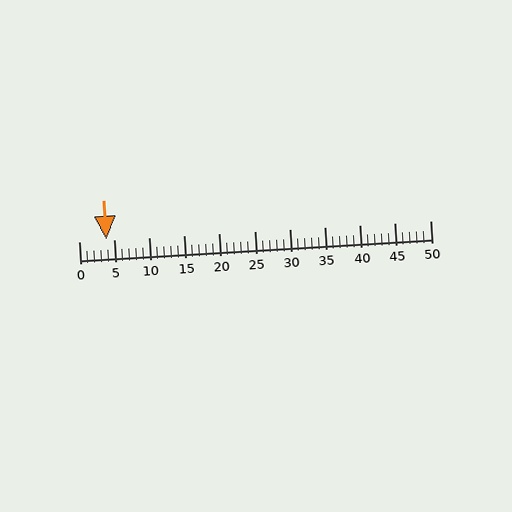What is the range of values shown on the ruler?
The ruler shows values from 0 to 50.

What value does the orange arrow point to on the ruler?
The orange arrow points to approximately 4.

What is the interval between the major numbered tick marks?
The major tick marks are spaced 5 units apart.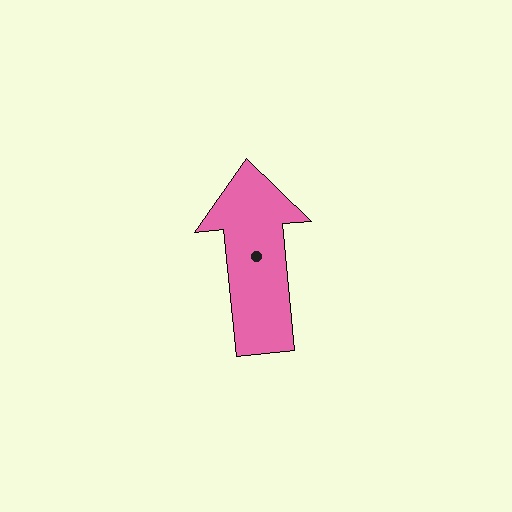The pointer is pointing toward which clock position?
Roughly 12 o'clock.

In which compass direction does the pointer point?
North.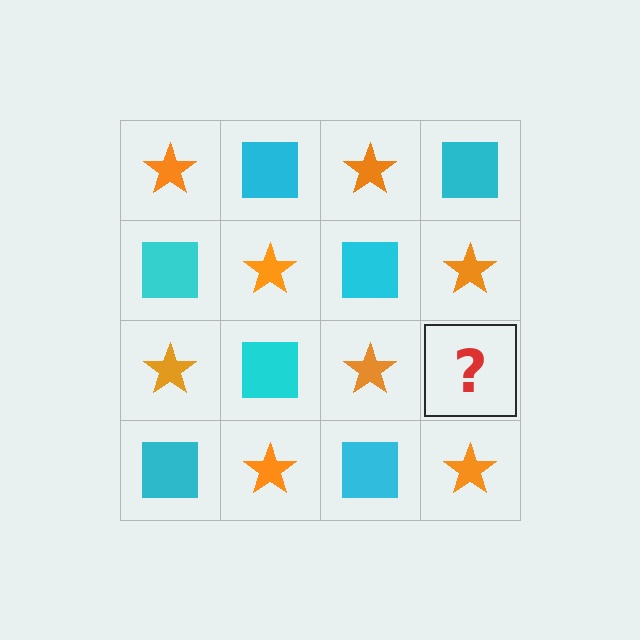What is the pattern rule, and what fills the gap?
The rule is that it alternates orange star and cyan square in a checkerboard pattern. The gap should be filled with a cyan square.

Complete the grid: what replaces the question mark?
The question mark should be replaced with a cyan square.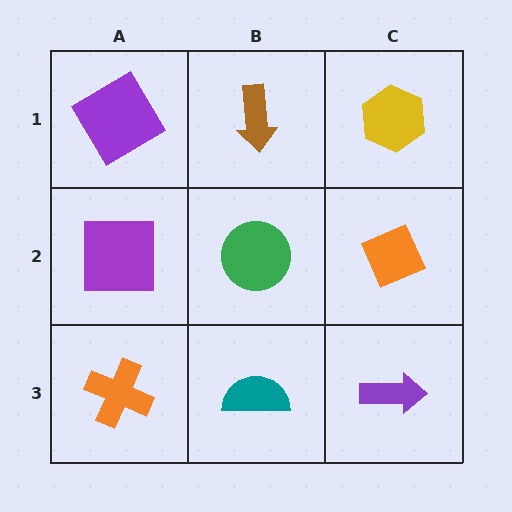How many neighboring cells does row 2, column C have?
3.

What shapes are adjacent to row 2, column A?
A purple diamond (row 1, column A), an orange cross (row 3, column A), a green circle (row 2, column B).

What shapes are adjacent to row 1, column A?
A purple square (row 2, column A), a brown arrow (row 1, column B).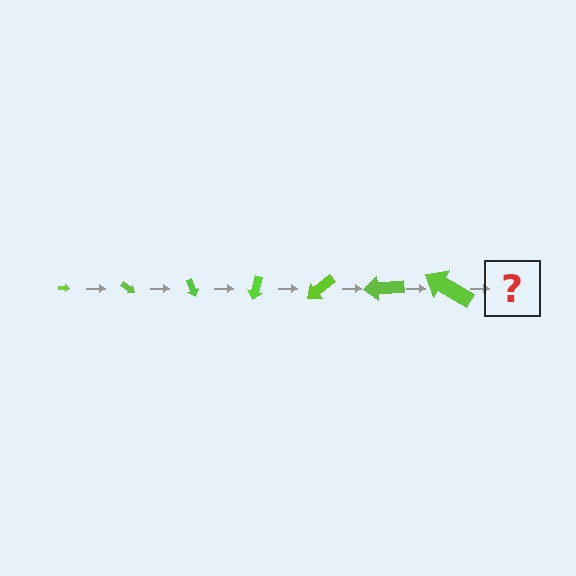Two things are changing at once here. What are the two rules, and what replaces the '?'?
The two rules are that the arrow grows larger each step and it rotates 35 degrees each step. The '?' should be an arrow, larger than the previous one and rotated 245 degrees from the start.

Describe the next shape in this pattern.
It should be an arrow, larger than the previous one and rotated 245 degrees from the start.